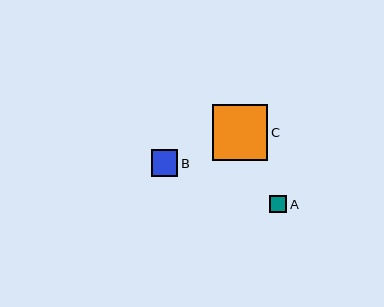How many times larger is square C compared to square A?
Square C is approximately 3.3 times the size of square A.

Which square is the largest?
Square C is the largest with a size of approximately 56 pixels.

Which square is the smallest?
Square A is the smallest with a size of approximately 17 pixels.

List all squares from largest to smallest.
From largest to smallest: C, B, A.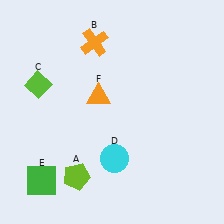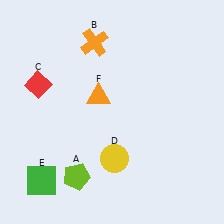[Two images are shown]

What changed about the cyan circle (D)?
In Image 1, D is cyan. In Image 2, it changed to yellow.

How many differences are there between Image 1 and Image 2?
There are 2 differences between the two images.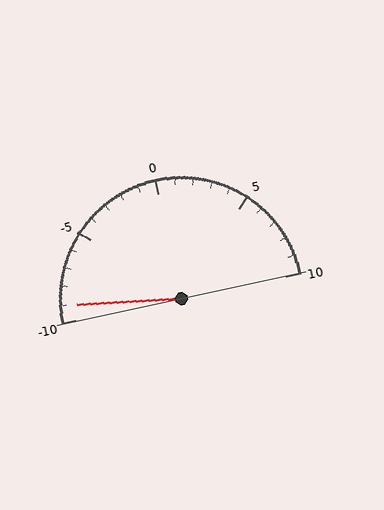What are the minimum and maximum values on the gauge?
The gauge ranges from -10 to 10.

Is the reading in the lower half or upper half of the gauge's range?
The reading is in the lower half of the range (-10 to 10).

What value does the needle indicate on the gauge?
The needle indicates approximately -9.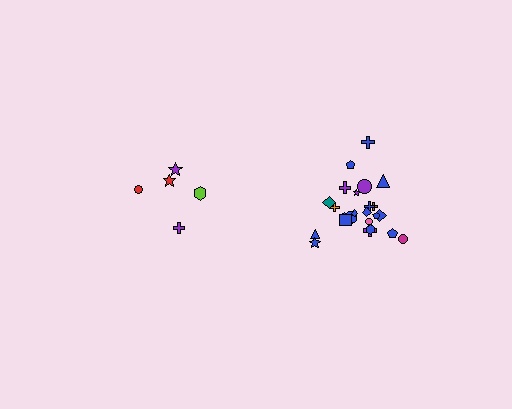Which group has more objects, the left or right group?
The right group.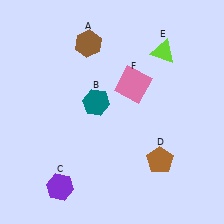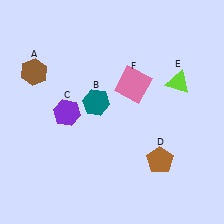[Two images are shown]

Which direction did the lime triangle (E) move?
The lime triangle (E) moved down.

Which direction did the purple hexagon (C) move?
The purple hexagon (C) moved up.